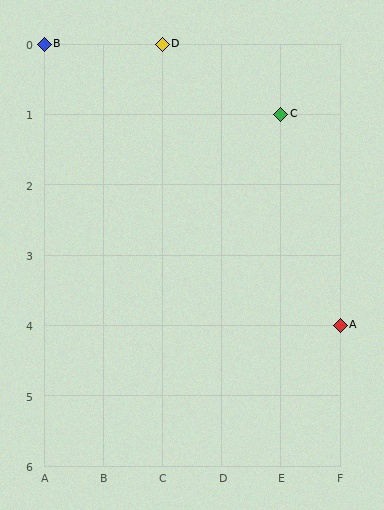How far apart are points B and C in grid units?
Points B and C are 4 columns and 1 row apart (about 4.1 grid units diagonally).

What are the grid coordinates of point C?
Point C is at grid coordinates (E, 1).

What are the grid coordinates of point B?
Point B is at grid coordinates (A, 0).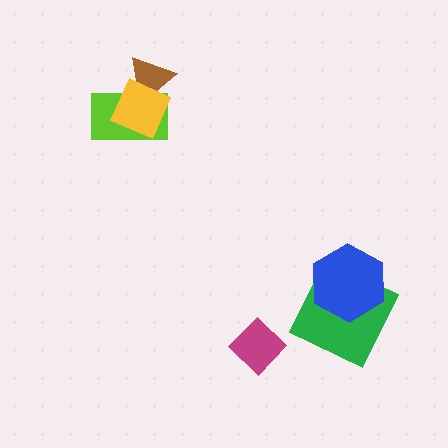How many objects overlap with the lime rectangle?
2 objects overlap with the lime rectangle.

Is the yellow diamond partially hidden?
No, no other shape covers it.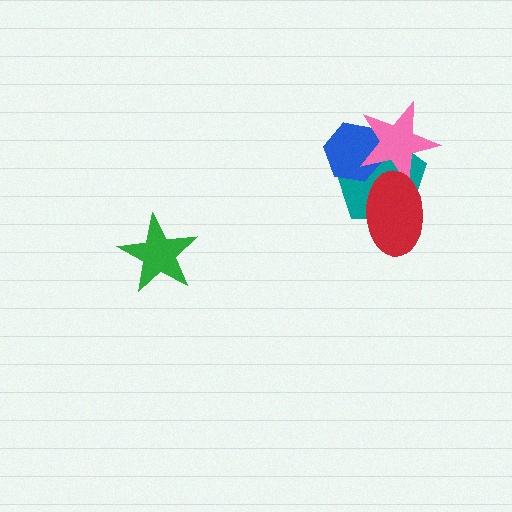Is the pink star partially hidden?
Yes, it is partially covered by another shape.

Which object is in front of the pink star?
The red ellipse is in front of the pink star.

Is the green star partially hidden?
No, no other shape covers it.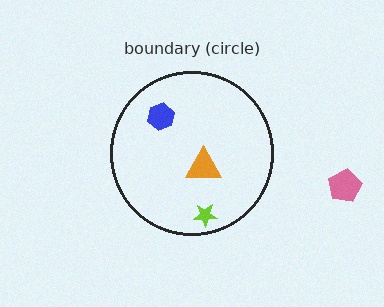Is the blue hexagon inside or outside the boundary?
Inside.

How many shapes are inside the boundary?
3 inside, 1 outside.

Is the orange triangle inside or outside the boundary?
Inside.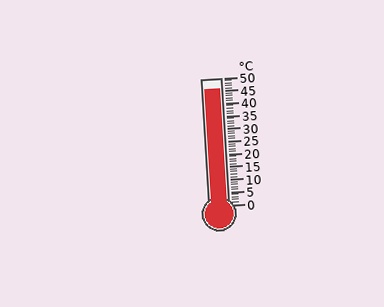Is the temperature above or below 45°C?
The temperature is above 45°C.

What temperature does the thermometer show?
The thermometer shows approximately 46°C.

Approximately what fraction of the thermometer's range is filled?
The thermometer is filled to approximately 90% of its range.